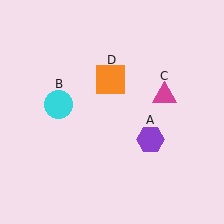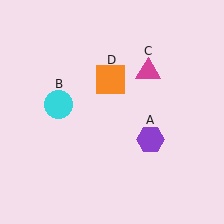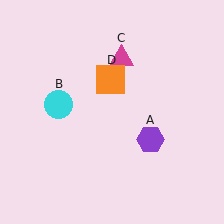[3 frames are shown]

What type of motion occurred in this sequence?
The magenta triangle (object C) rotated counterclockwise around the center of the scene.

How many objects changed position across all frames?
1 object changed position: magenta triangle (object C).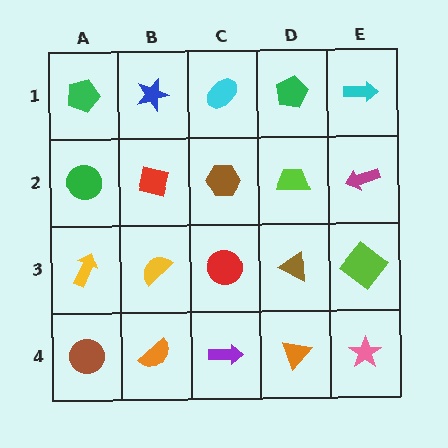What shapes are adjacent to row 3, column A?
A green circle (row 2, column A), a brown circle (row 4, column A), a yellow semicircle (row 3, column B).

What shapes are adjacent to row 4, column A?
A yellow arrow (row 3, column A), an orange semicircle (row 4, column B).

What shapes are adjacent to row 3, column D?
A lime trapezoid (row 2, column D), an orange triangle (row 4, column D), a red circle (row 3, column C), a lime diamond (row 3, column E).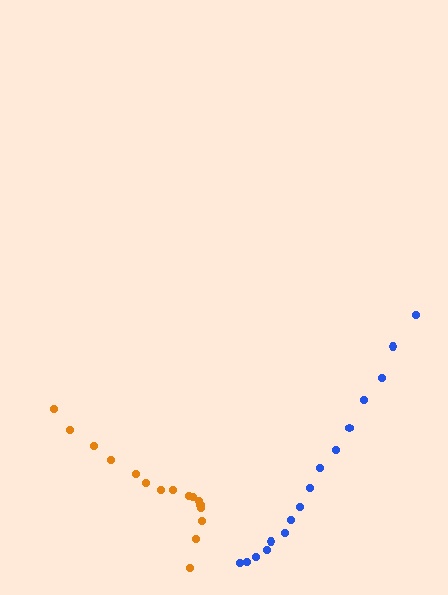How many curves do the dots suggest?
There are 2 distinct paths.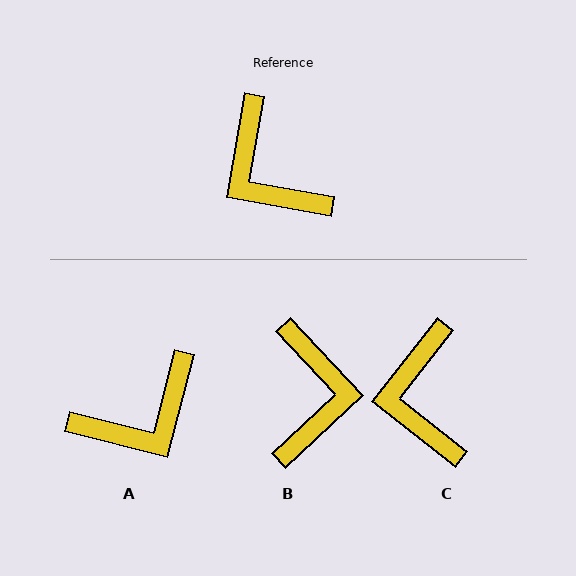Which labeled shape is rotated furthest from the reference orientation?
B, about 143 degrees away.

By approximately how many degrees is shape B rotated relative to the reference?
Approximately 143 degrees counter-clockwise.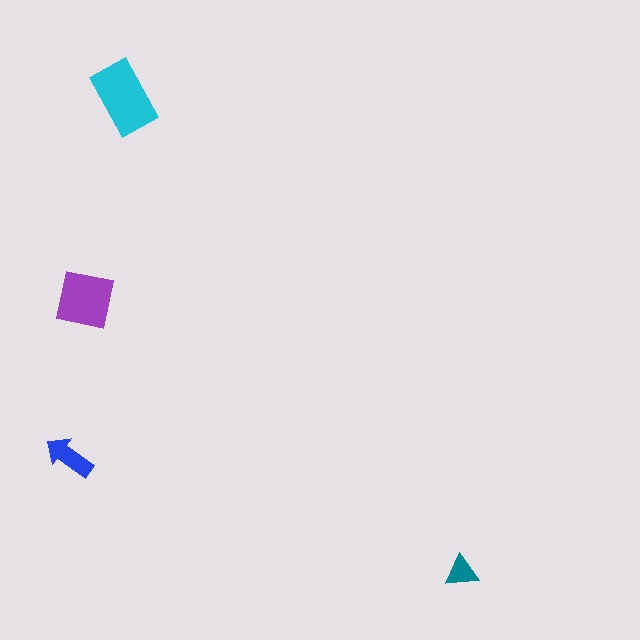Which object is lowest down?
The teal triangle is bottommost.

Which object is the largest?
The cyan rectangle.